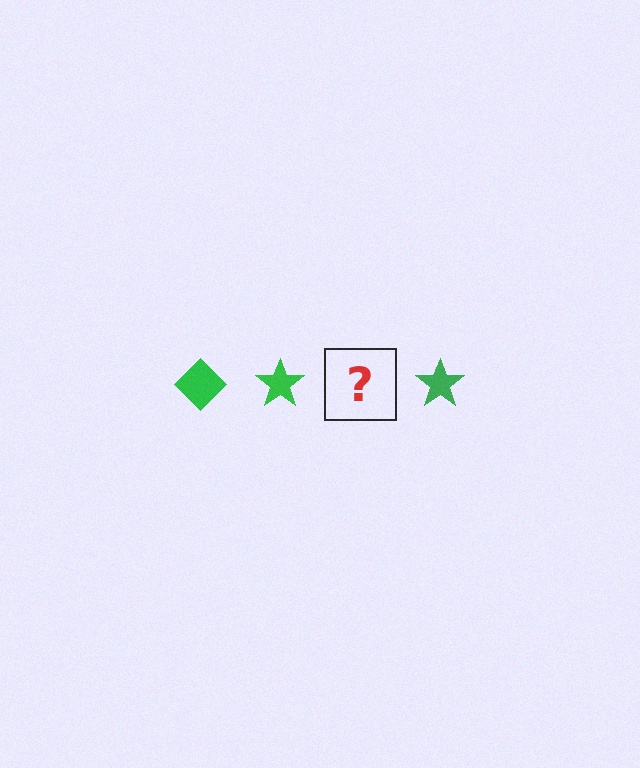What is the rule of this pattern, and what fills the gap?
The rule is that the pattern cycles through diamond, star shapes in green. The gap should be filled with a green diamond.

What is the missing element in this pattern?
The missing element is a green diamond.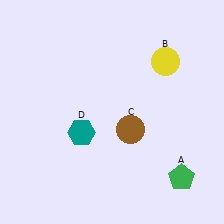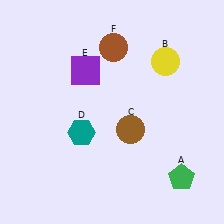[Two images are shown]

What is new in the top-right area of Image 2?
A brown circle (F) was added in the top-right area of Image 2.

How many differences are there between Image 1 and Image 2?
There are 2 differences between the two images.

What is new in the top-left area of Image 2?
A purple square (E) was added in the top-left area of Image 2.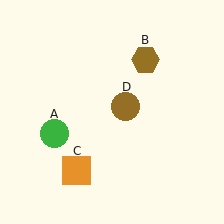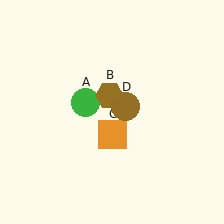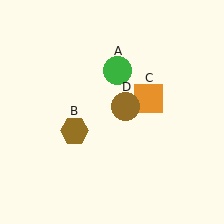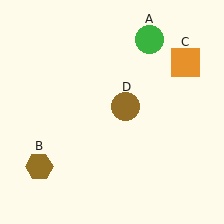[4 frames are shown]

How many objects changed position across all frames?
3 objects changed position: green circle (object A), brown hexagon (object B), orange square (object C).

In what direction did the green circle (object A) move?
The green circle (object A) moved up and to the right.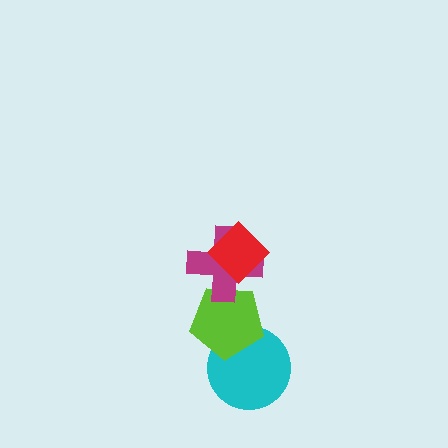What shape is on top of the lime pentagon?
The magenta cross is on top of the lime pentagon.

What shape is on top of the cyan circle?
The lime pentagon is on top of the cyan circle.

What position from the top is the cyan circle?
The cyan circle is 4th from the top.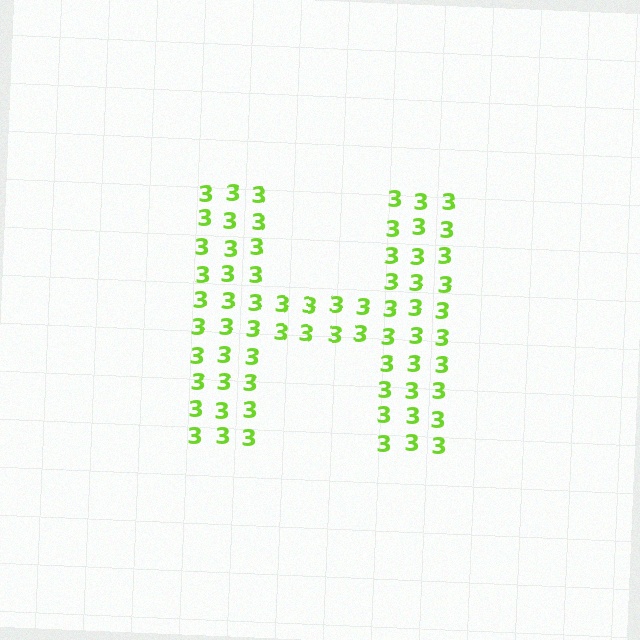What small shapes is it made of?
It is made of small digit 3's.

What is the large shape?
The large shape is the letter H.